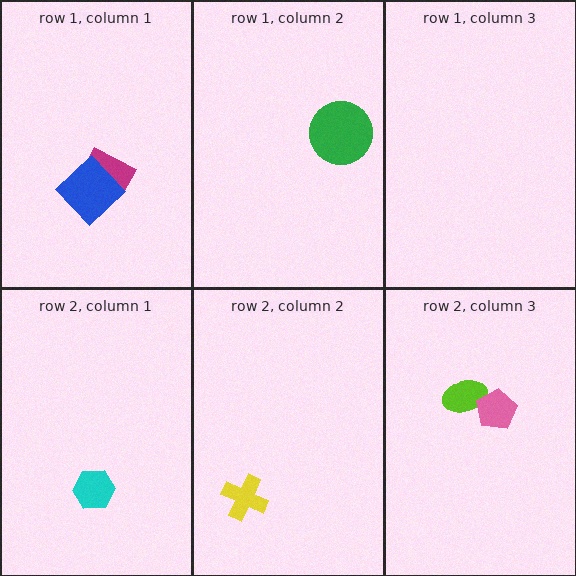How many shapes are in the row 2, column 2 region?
1.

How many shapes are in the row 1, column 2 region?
1.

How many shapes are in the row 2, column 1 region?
1.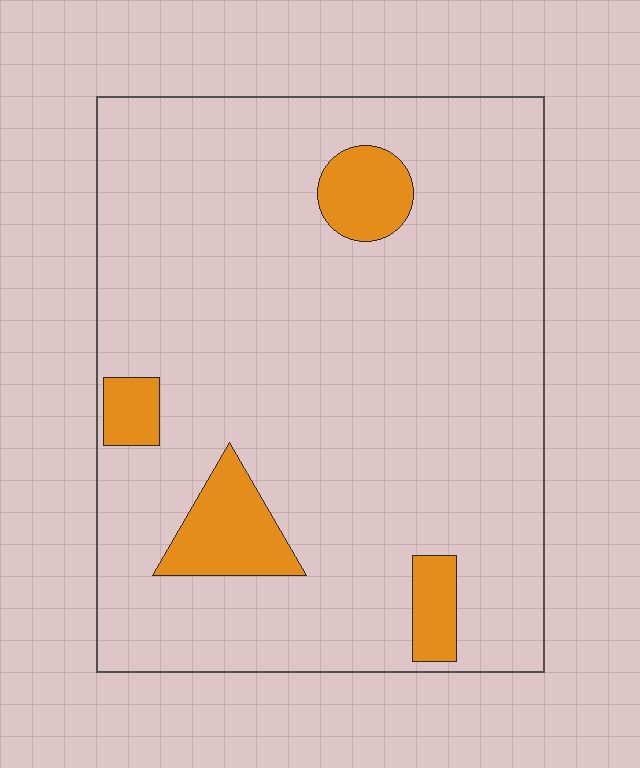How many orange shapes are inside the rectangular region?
4.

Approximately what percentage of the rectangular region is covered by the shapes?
Approximately 10%.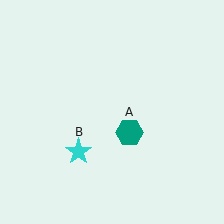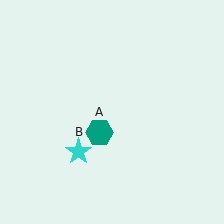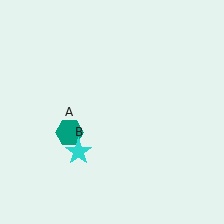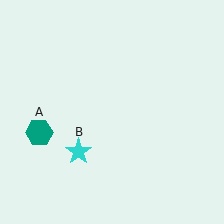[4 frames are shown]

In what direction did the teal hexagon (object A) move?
The teal hexagon (object A) moved left.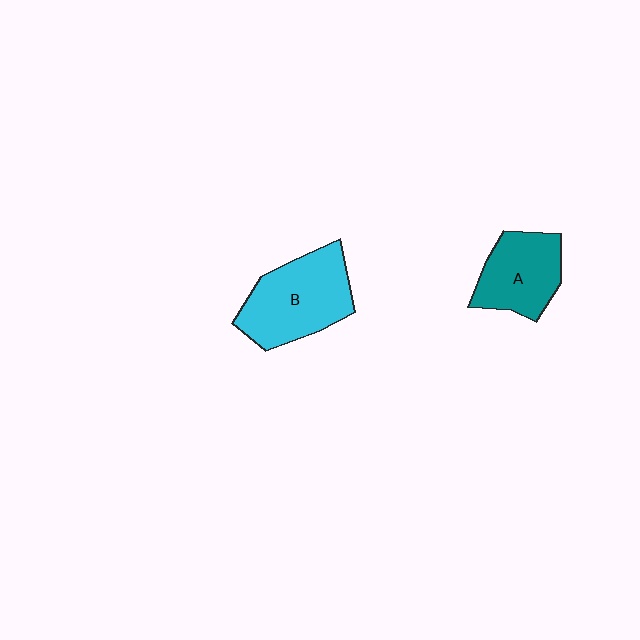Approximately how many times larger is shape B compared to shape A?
Approximately 1.3 times.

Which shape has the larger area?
Shape B (cyan).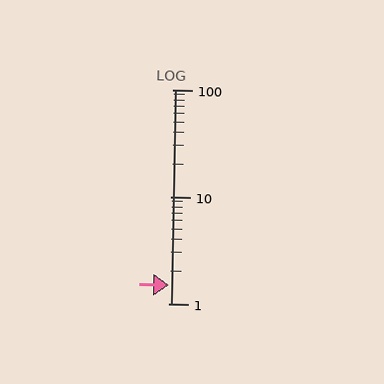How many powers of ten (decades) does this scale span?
The scale spans 2 decades, from 1 to 100.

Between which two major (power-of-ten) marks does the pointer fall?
The pointer is between 1 and 10.